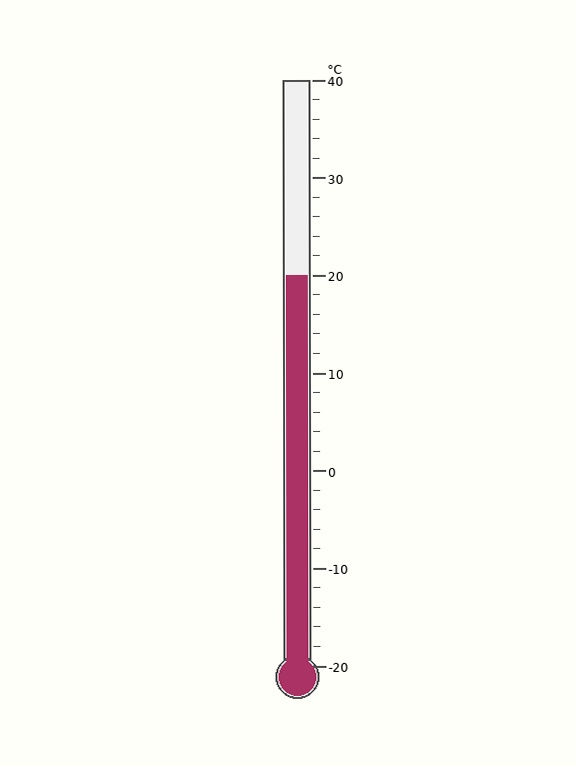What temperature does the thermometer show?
The thermometer shows approximately 20°C.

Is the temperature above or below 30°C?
The temperature is below 30°C.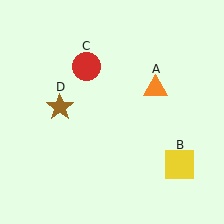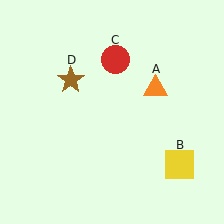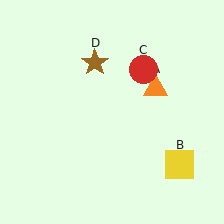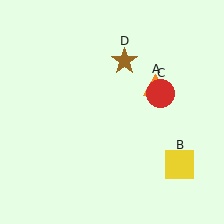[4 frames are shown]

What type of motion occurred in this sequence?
The red circle (object C), brown star (object D) rotated clockwise around the center of the scene.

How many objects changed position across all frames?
2 objects changed position: red circle (object C), brown star (object D).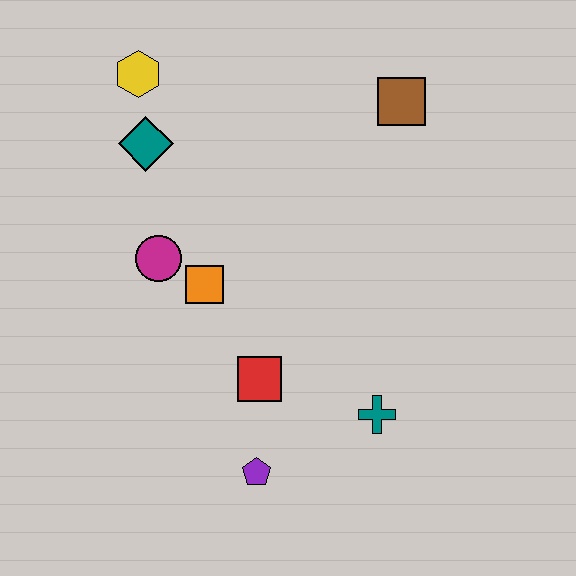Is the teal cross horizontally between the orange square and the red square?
No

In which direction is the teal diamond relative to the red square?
The teal diamond is above the red square.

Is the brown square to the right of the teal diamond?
Yes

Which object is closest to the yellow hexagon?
The teal diamond is closest to the yellow hexagon.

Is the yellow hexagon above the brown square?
Yes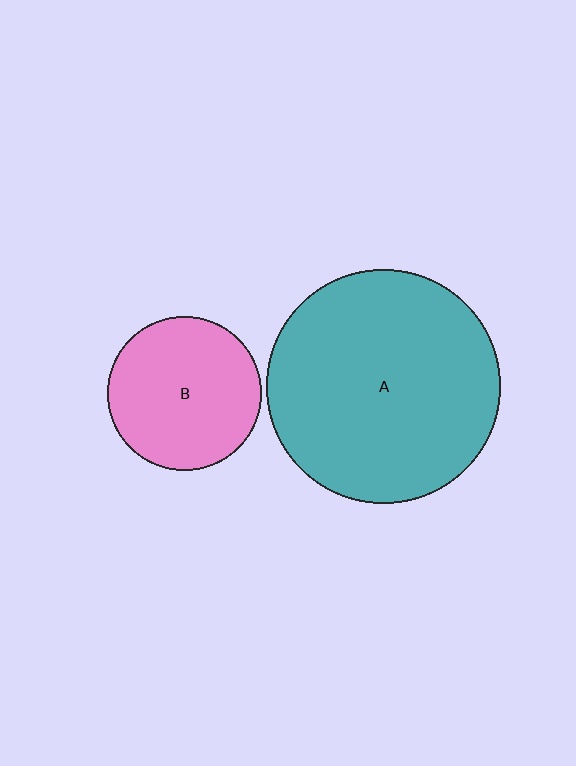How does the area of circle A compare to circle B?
Approximately 2.3 times.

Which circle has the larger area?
Circle A (teal).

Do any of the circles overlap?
No, none of the circles overlap.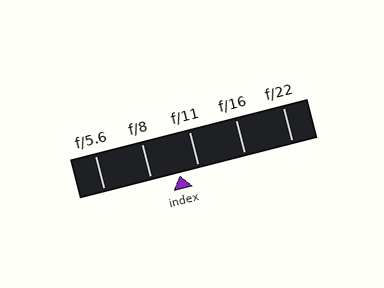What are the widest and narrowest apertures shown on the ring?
The widest aperture shown is f/5.6 and the narrowest is f/22.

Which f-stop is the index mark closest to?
The index mark is closest to f/11.